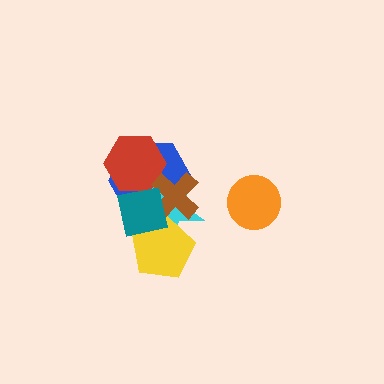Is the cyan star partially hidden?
Yes, it is partially covered by another shape.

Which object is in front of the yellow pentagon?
The teal square is in front of the yellow pentagon.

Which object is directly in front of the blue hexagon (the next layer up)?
The cyan star is directly in front of the blue hexagon.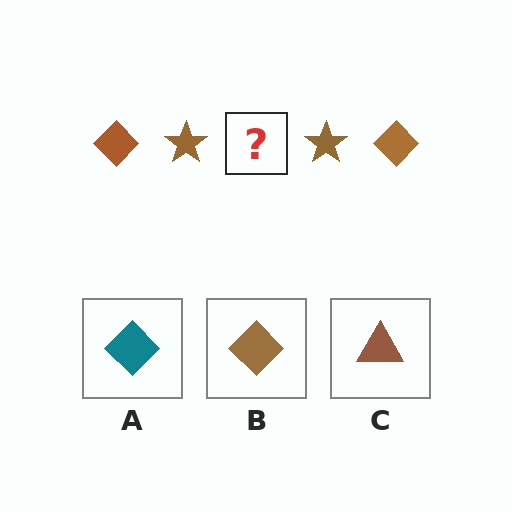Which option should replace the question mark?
Option B.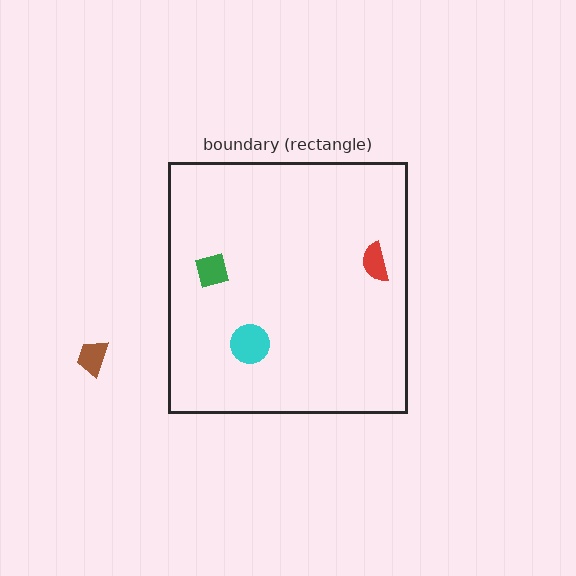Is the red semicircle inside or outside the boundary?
Inside.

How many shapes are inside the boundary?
3 inside, 1 outside.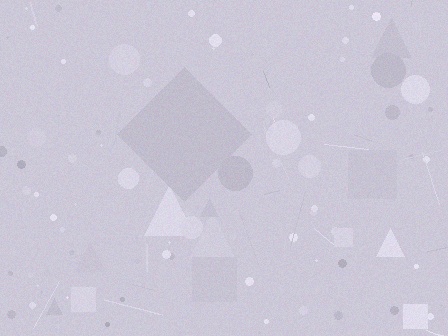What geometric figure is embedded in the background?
A diamond is embedded in the background.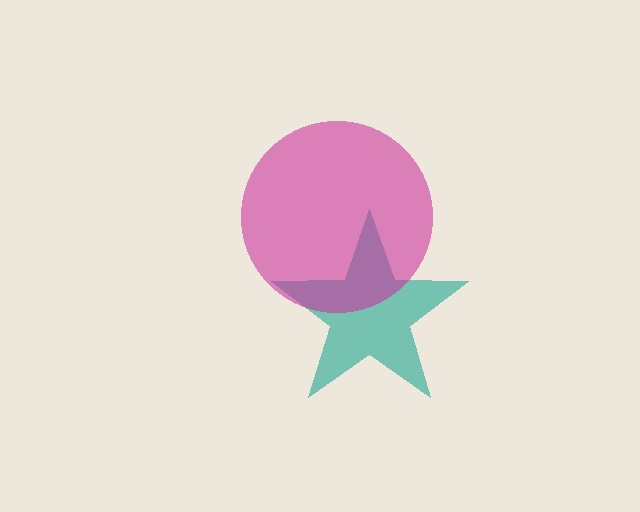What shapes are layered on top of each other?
The layered shapes are: a teal star, a magenta circle.